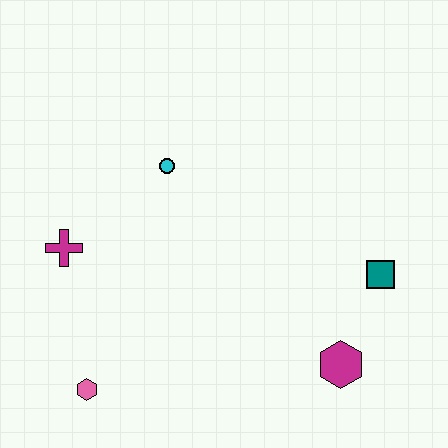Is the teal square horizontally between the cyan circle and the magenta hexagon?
No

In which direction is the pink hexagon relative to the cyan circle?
The pink hexagon is below the cyan circle.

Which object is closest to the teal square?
The magenta hexagon is closest to the teal square.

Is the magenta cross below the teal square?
No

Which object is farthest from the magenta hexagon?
The magenta cross is farthest from the magenta hexagon.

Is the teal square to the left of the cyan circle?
No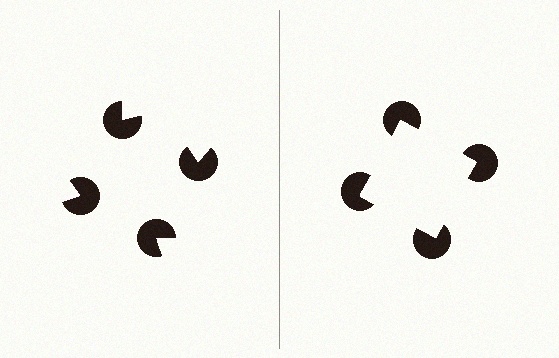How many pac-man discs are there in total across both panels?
8 — 4 on each side.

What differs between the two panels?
The pac-man discs are positioned identically on both sides; only the wedge orientations differ. On the right they align to a square; on the left they are misaligned.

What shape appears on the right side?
An illusory square.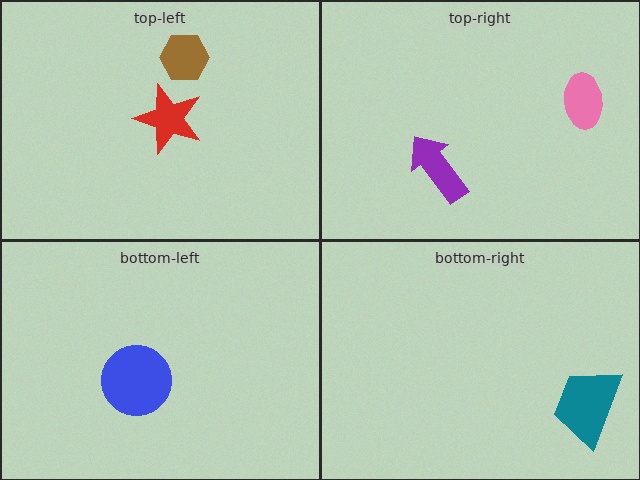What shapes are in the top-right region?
The purple arrow, the pink ellipse.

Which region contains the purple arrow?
The top-right region.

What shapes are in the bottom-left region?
The blue circle.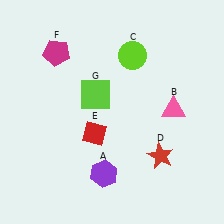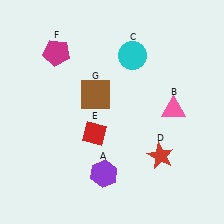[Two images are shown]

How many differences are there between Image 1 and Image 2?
There are 2 differences between the two images.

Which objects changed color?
C changed from lime to cyan. G changed from lime to brown.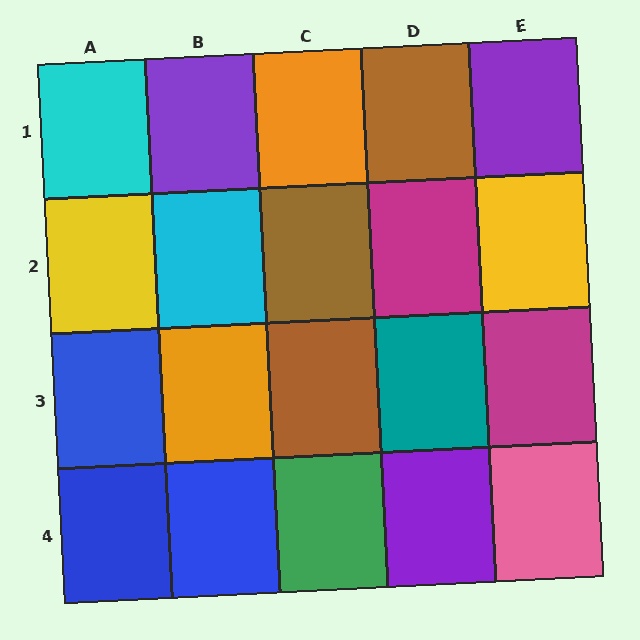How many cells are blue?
3 cells are blue.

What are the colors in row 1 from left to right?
Cyan, purple, orange, brown, purple.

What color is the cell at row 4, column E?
Pink.